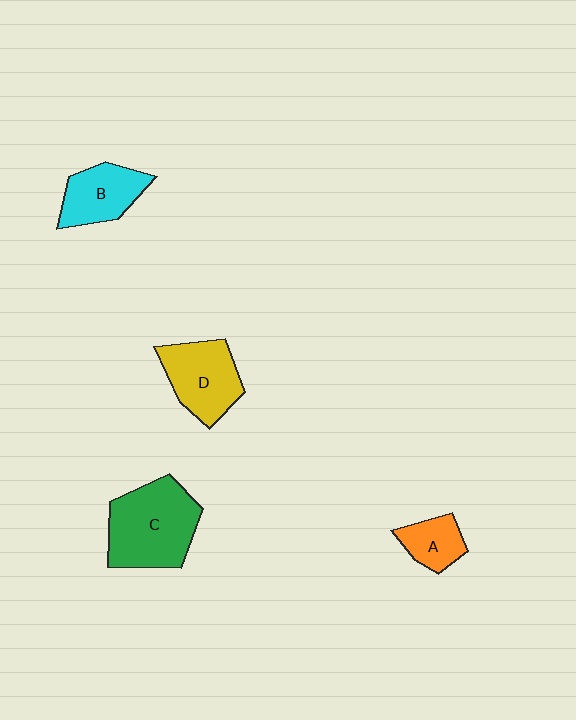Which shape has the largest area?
Shape C (green).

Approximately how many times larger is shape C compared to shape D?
Approximately 1.4 times.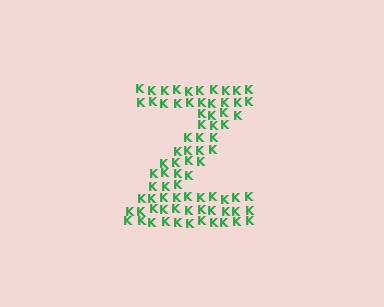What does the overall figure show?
The overall figure shows the letter Z.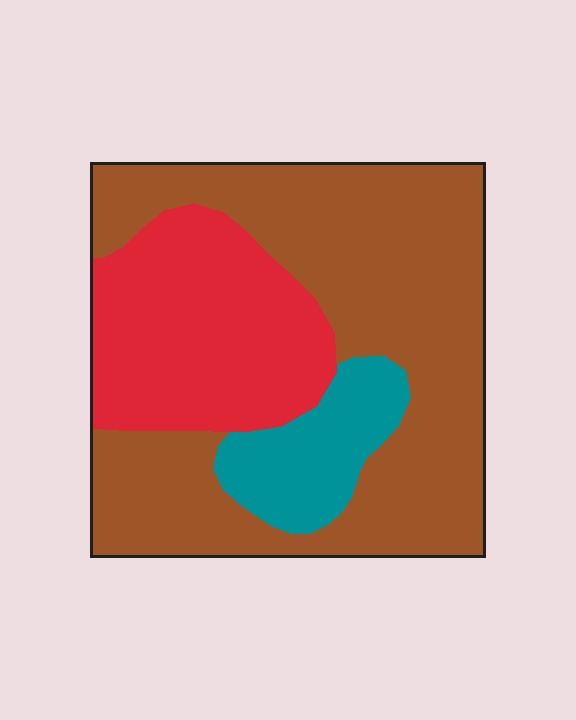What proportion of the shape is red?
Red covers around 30% of the shape.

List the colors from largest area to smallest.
From largest to smallest: brown, red, teal.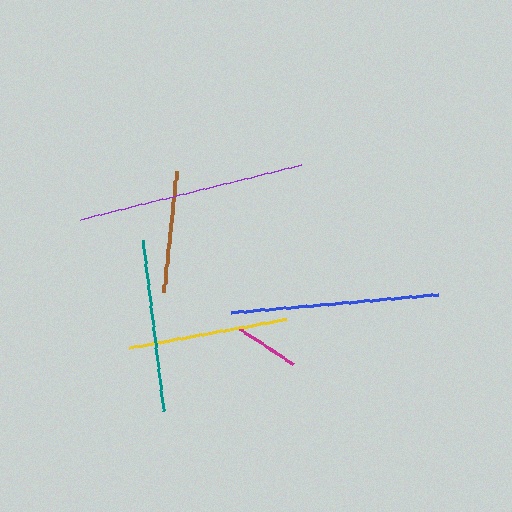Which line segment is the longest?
The purple line is the longest at approximately 227 pixels.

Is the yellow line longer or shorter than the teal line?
The teal line is longer than the yellow line.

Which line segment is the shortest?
The magenta line is the shortest at approximately 66 pixels.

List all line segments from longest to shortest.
From longest to shortest: purple, blue, teal, yellow, brown, magenta.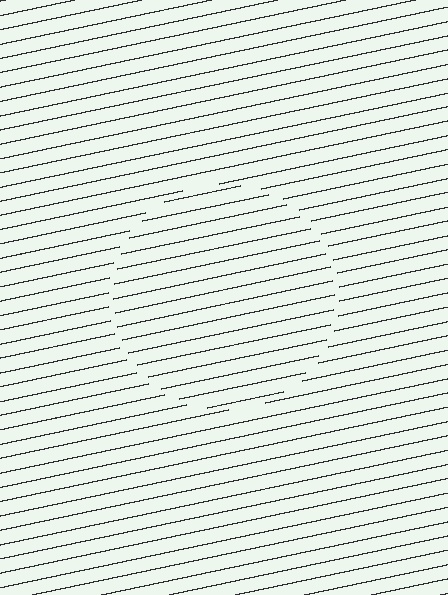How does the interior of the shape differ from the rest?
The interior of the shape contains the same grating, shifted by half a period — the contour is defined by the phase discontinuity where line-ends from the inner and outer gratings abut.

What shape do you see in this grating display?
An illusory circle. The interior of the shape contains the same grating, shifted by half a period — the contour is defined by the phase discontinuity where line-ends from the inner and outer gratings abut.